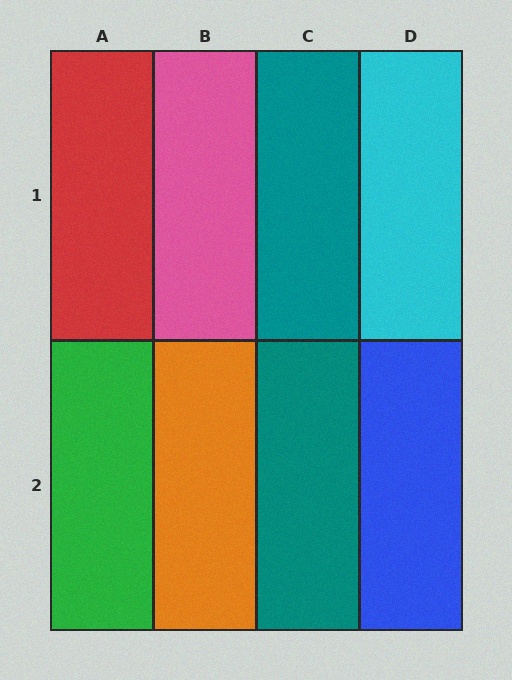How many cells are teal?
2 cells are teal.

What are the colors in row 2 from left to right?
Green, orange, teal, blue.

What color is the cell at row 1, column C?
Teal.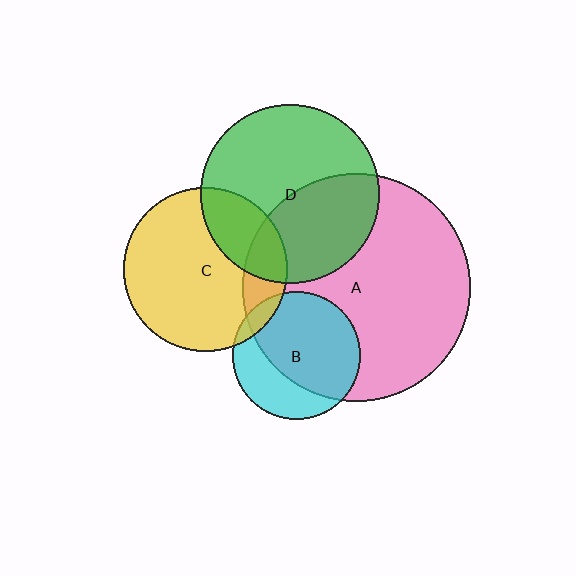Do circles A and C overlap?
Yes.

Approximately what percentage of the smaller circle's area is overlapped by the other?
Approximately 15%.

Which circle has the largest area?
Circle A (pink).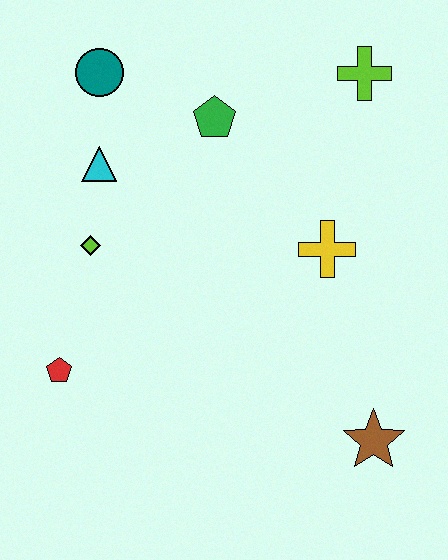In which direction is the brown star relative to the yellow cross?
The brown star is below the yellow cross.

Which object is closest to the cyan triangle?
The lime diamond is closest to the cyan triangle.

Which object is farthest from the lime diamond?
The brown star is farthest from the lime diamond.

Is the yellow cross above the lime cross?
No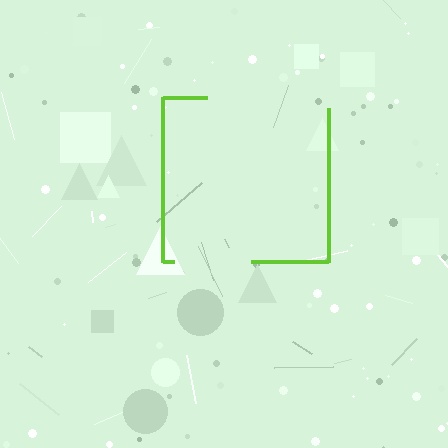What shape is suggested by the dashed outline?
The dashed outline suggests a square.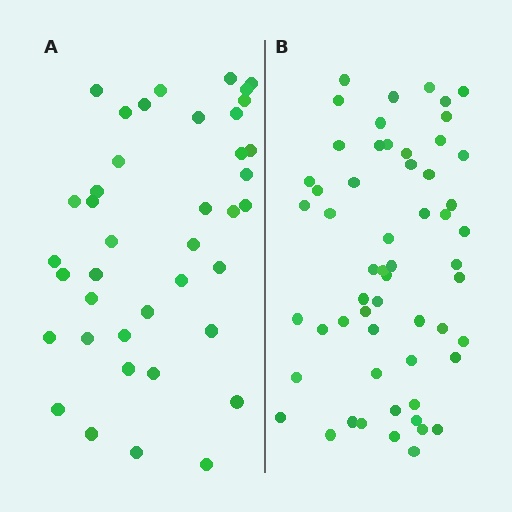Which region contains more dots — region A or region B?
Region B (the right region) has more dots.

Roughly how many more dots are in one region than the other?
Region B has approximately 15 more dots than region A.